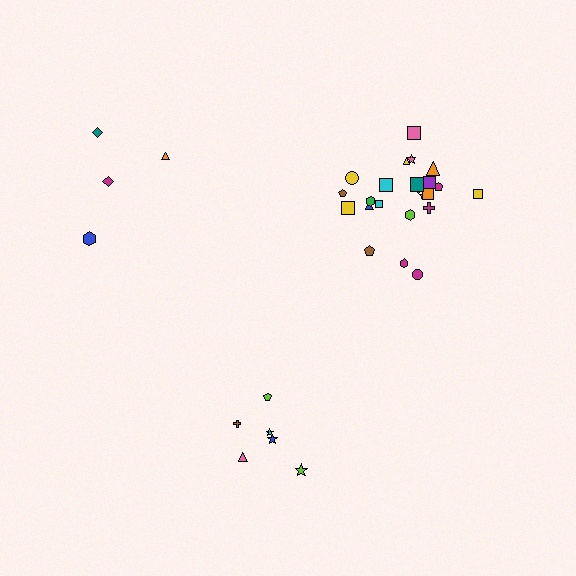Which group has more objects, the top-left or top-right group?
The top-right group.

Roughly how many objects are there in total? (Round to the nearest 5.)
Roughly 35 objects in total.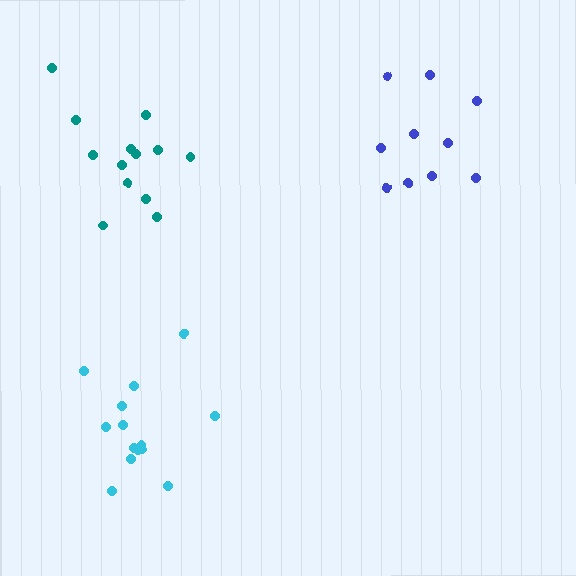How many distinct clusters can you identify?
There are 3 distinct clusters.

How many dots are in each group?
Group 1: 14 dots, Group 2: 10 dots, Group 3: 13 dots (37 total).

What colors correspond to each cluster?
The clusters are colored: cyan, blue, teal.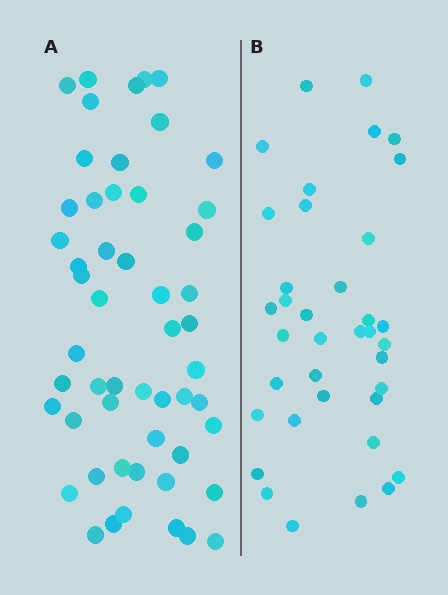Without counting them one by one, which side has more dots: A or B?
Region A (the left region) has more dots.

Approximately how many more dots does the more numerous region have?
Region A has approximately 15 more dots than region B.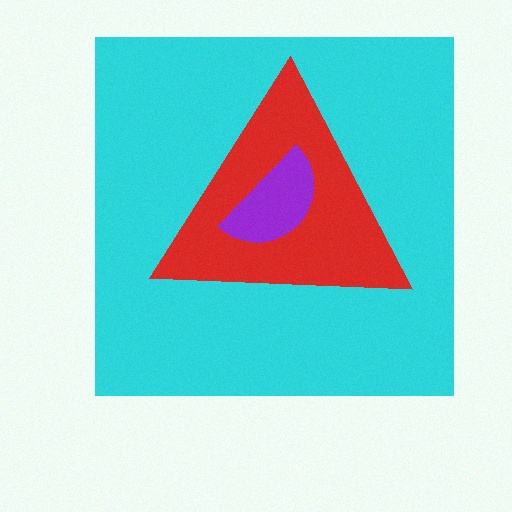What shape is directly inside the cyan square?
The red triangle.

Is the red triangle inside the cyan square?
Yes.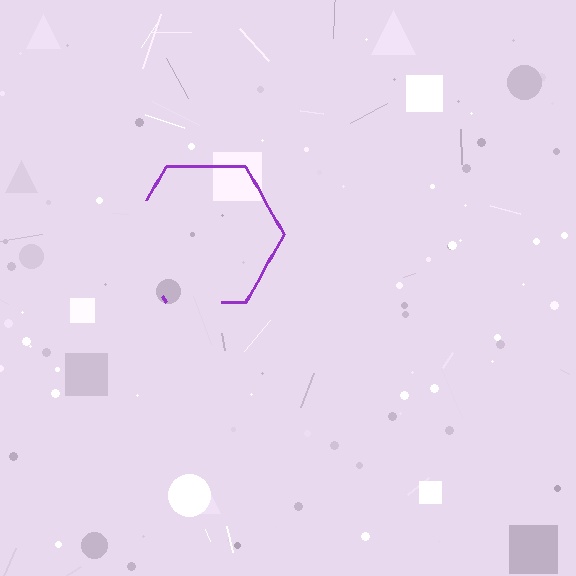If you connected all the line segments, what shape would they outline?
They would outline a hexagon.